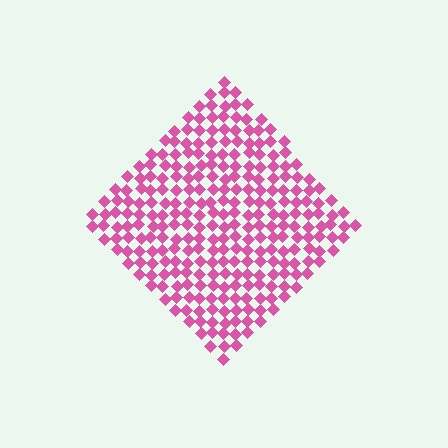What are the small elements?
The small elements are diamonds.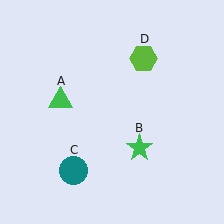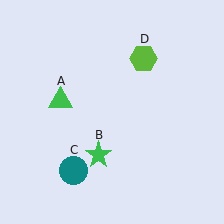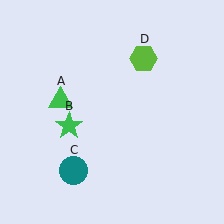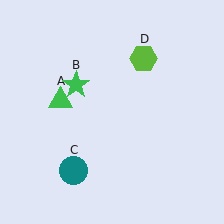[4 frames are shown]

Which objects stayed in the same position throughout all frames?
Green triangle (object A) and teal circle (object C) and lime hexagon (object D) remained stationary.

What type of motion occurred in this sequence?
The green star (object B) rotated clockwise around the center of the scene.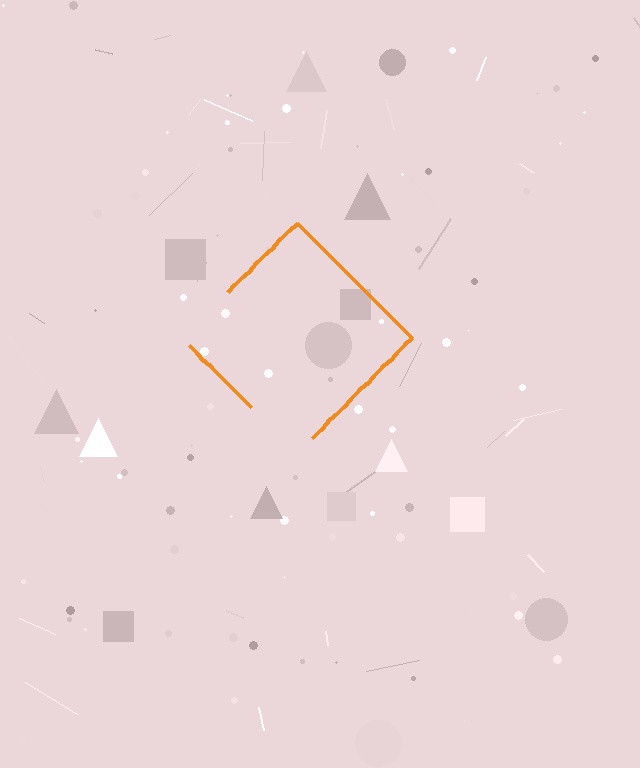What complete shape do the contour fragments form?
The contour fragments form a diamond.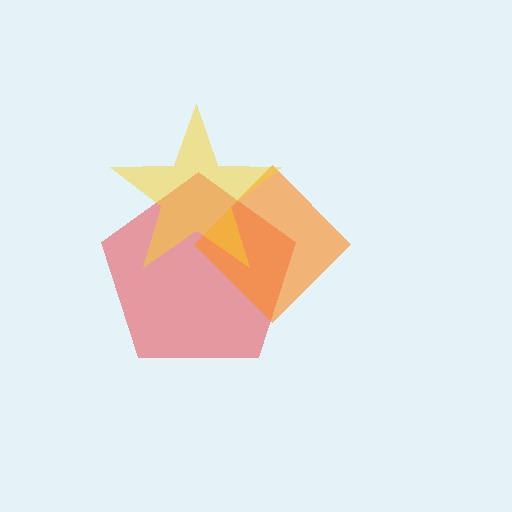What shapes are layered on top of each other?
The layered shapes are: a red pentagon, an orange diamond, a yellow star.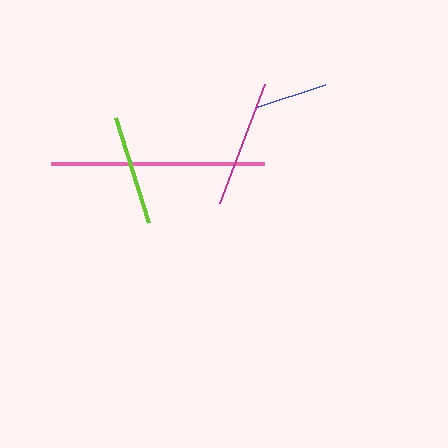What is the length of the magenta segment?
The magenta segment is approximately 127 pixels long.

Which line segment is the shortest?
The blue line is the shortest at approximately 75 pixels.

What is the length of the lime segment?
The lime segment is approximately 110 pixels long.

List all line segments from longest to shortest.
From longest to shortest: pink, magenta, lime, blue.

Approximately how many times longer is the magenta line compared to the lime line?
The magenta line is approximately 1.2 times the length of the lime line.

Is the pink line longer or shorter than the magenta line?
The pink line is longer than the magenta line.